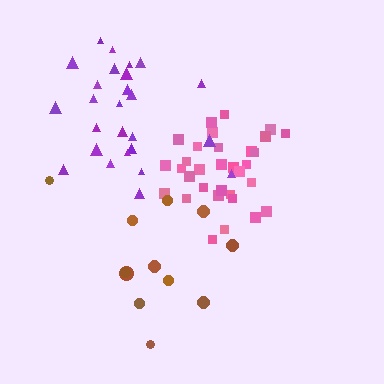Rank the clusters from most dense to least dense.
pink, purple, brown.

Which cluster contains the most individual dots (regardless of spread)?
Pink (32).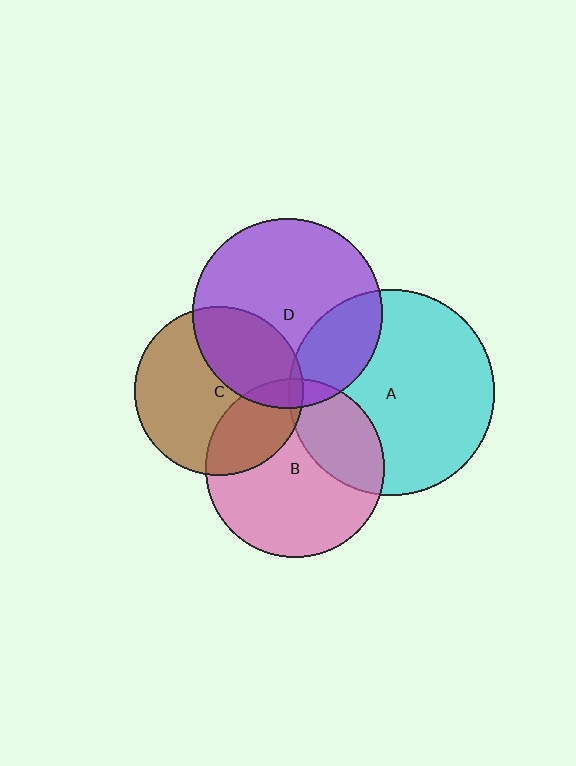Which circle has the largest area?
Circle A (cyan).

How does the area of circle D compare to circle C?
Approximately 1.3 times.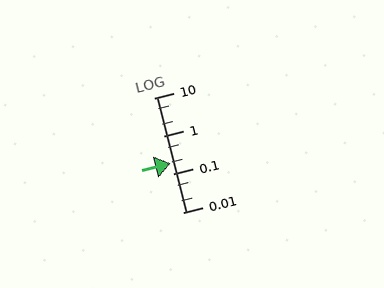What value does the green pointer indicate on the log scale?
The pointer indicates approximately 0.19.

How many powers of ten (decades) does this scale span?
The scale spans 3 decades, from 0.01 to 10.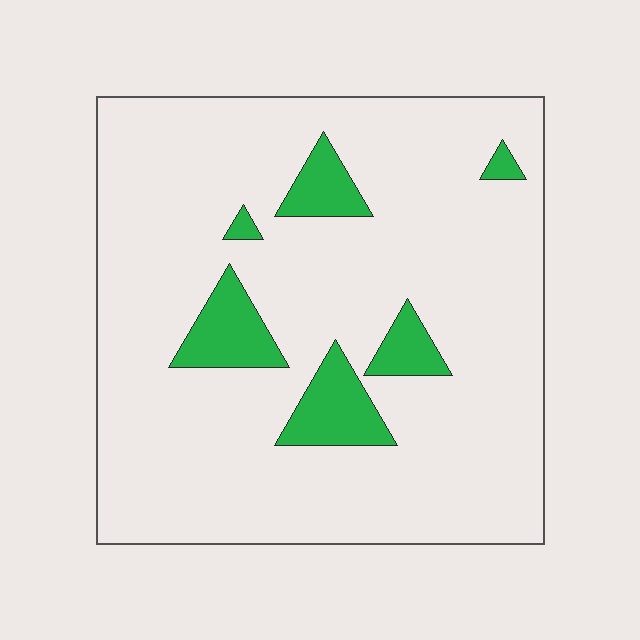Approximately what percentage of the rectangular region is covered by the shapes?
Approximately 10%.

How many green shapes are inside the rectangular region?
6.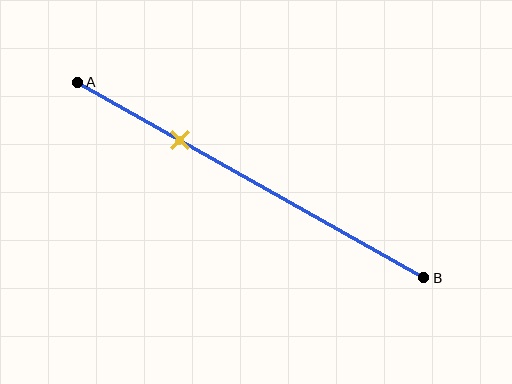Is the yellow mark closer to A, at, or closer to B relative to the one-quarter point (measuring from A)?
The yellow mark is closer to point B than the one-quarter point of segment AB.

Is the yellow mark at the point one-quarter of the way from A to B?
No, the mark is at about 30% from A, not at the 25% one-quarter point.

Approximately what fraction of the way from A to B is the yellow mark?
The yellow mark is approximately 30% of the way from A to B.